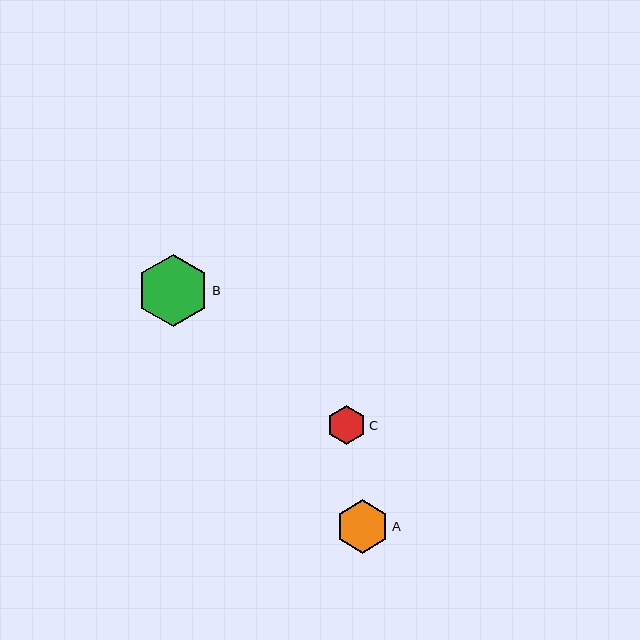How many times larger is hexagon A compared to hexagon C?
Hexagon A is approximately 1.3 times the size of hexagon C.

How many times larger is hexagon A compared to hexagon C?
Hexagon A is approximately 1.3 times the size of hexagon C.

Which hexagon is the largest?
Hexagon B is the largest with a size of approximately 73 pixels.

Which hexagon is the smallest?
Hexagon C is the smallest with a size of approximately 40 pixels.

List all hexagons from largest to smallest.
From largest to smallest: B, A, C.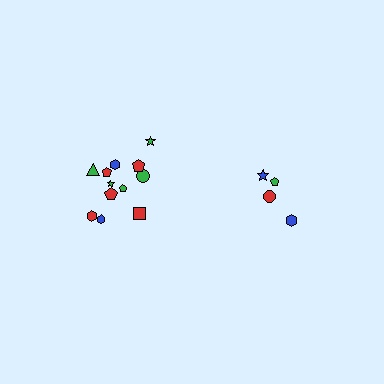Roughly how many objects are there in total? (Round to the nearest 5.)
Roughly 15 objects in total.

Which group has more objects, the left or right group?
The left group.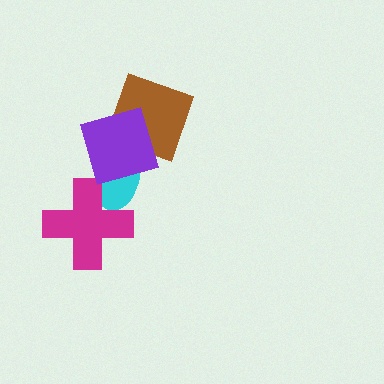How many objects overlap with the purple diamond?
2 objects overlap with the purple diamond.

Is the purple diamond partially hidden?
No, no other shape covers it.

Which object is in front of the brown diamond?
The purple diamond is in front of the brown diamond.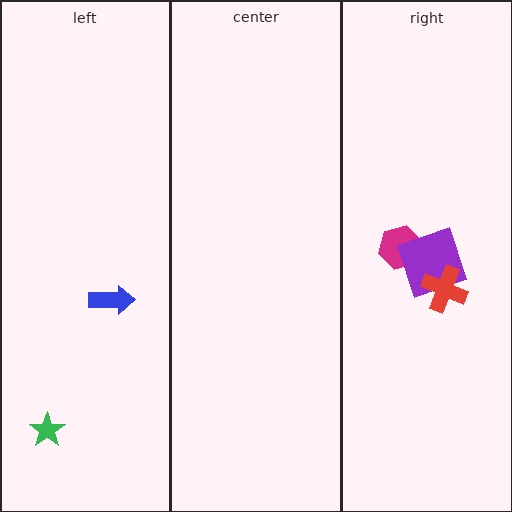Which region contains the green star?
The left region.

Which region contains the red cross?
The right region.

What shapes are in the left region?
The blue arrow, the green star.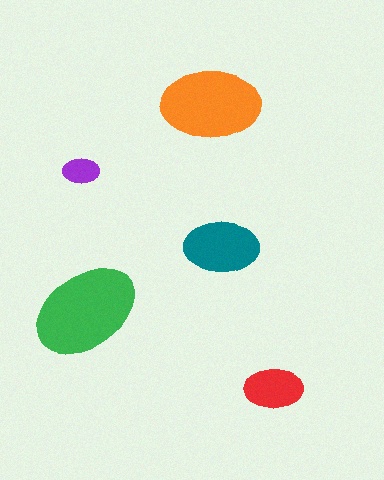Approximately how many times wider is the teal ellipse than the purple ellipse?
About 2 times wider.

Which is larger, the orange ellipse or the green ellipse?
The green one.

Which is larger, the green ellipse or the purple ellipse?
The green one.